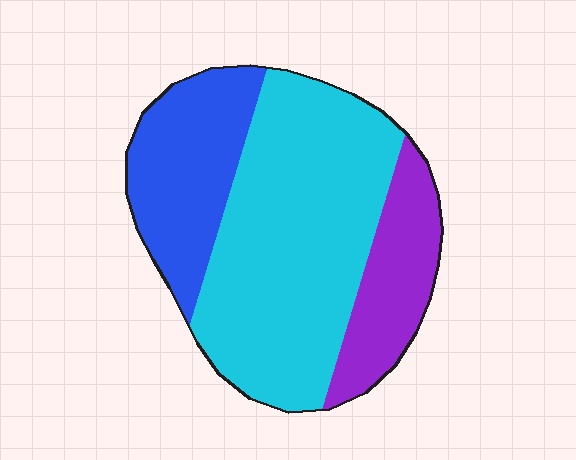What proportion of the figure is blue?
Blue covers 25% of the figure.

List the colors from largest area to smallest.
From largest to smallest: cyan, blue, purple.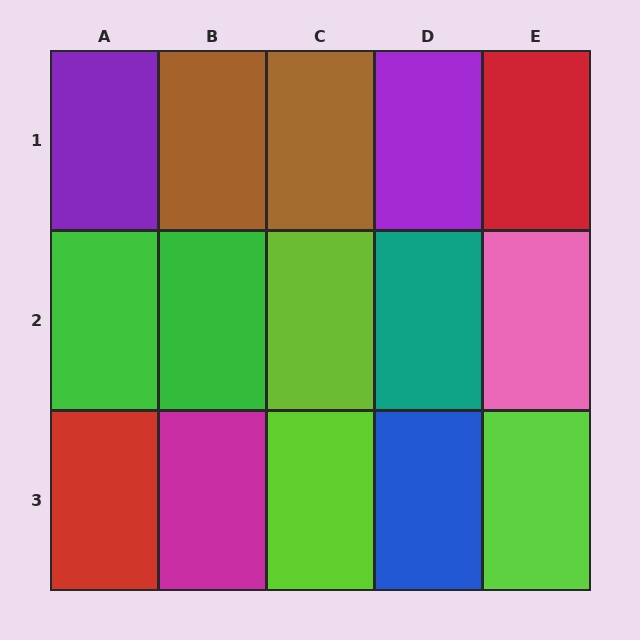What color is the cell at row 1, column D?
Purple.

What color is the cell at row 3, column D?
Blue.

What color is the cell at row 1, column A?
Purple.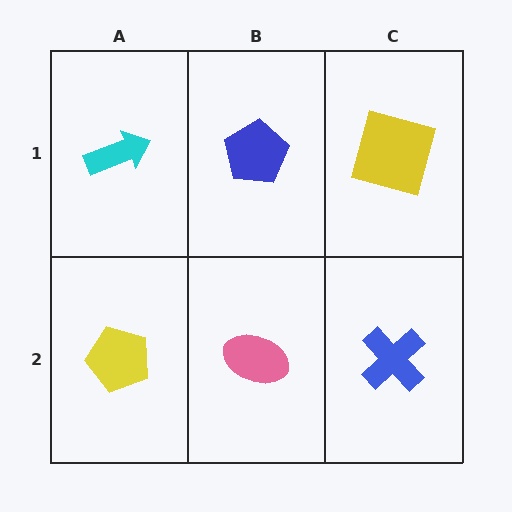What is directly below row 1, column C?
A blue cross.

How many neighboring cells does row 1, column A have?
2.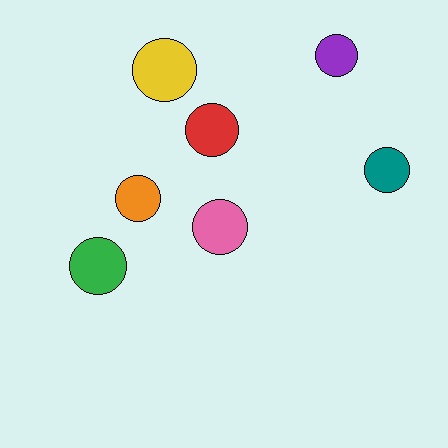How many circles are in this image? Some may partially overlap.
There are 7 circles.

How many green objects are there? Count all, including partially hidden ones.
There is 1 green object.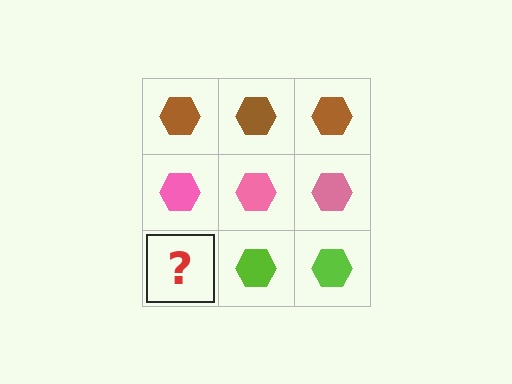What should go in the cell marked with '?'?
The missing cell should contain a lime hexagon.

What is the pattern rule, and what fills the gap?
The rule is that each row has a consistent color. The gap should be filled with a lime hexagon.